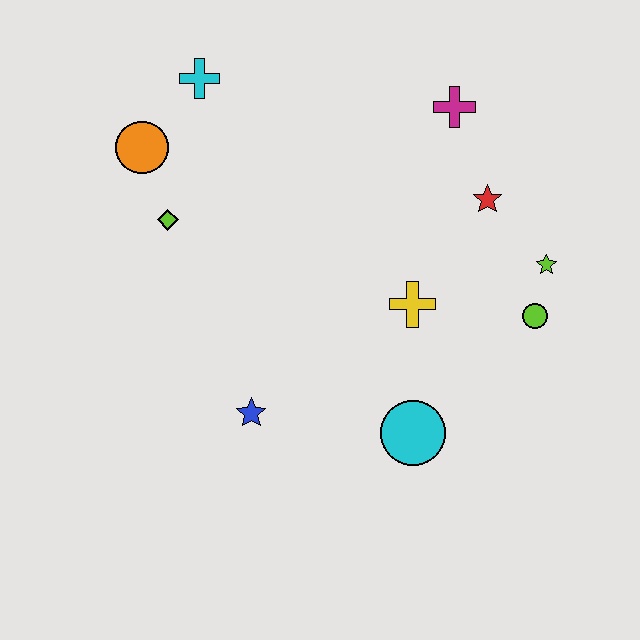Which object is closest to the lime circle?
The lime star is closest to the lime circle.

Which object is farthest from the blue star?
The magenta cross is farthest from the blue star.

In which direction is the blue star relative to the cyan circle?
The blue star is to the left of the cyan circle.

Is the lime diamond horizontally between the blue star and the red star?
No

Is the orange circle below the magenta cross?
Yes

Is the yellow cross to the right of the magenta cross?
No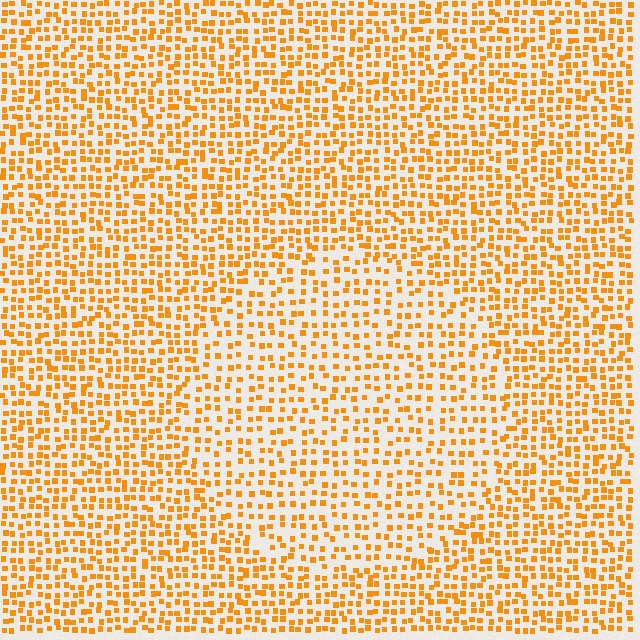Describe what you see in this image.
The image contains small orange elements arranged at two different densities. A circle-shaped region is visible where the elements are less densely packed than the surrounding area.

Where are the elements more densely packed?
The elements are more densely packed outside the circle boundary.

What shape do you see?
I see a circle.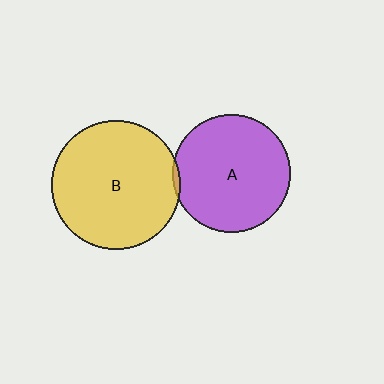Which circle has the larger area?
Circle B (yellow).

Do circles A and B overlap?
Yes.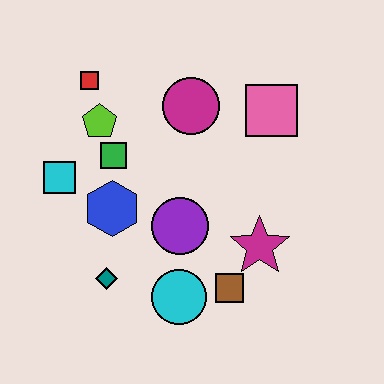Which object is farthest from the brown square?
The red square is farthest from the brown square.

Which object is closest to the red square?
The lime pentagon is closest to the red square.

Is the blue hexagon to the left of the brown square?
Yes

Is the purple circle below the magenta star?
No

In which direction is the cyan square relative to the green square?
The cyan square is to the left of the green square.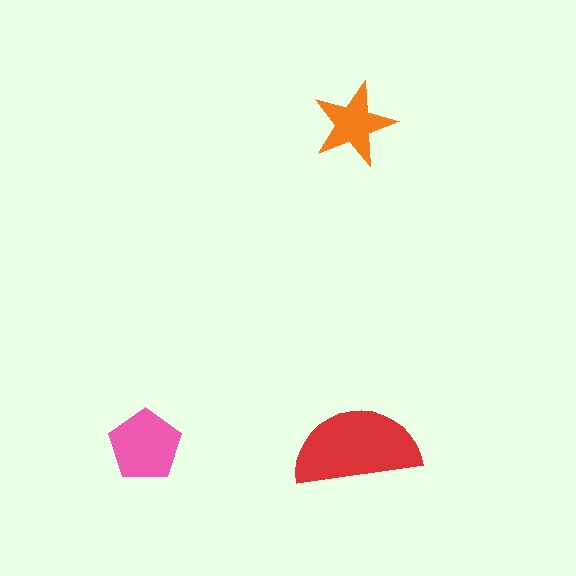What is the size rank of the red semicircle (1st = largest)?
1st.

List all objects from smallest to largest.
The orange star, the pink pentagon, the red semicircle.